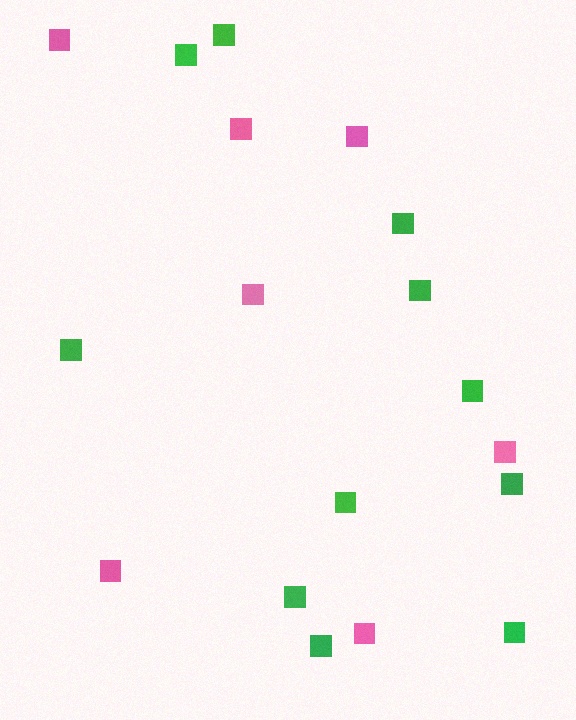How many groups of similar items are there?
There are 2 groups: one group of pink squares (7) and one group of green squares (11).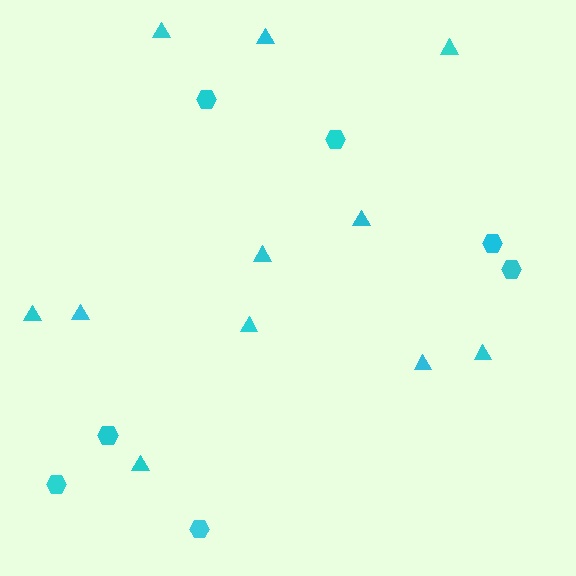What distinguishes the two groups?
There are 2 groups: one group of triangles (11) and one group of hexagons (7).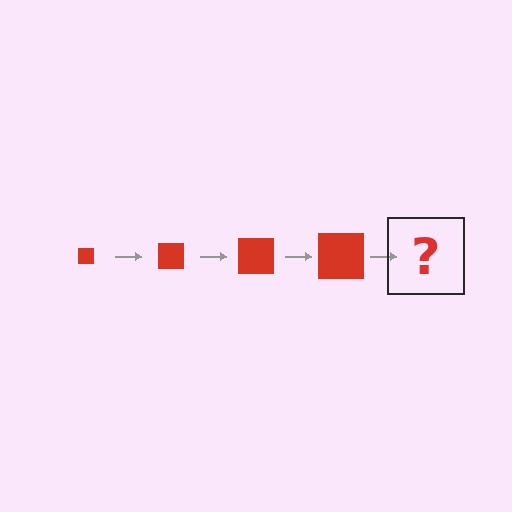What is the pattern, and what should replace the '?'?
The pattern is that the square gets progressively larger each step. The '?' should be a red square, larger than the previous one.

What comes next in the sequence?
The next element should be a red square, larger than the previous one.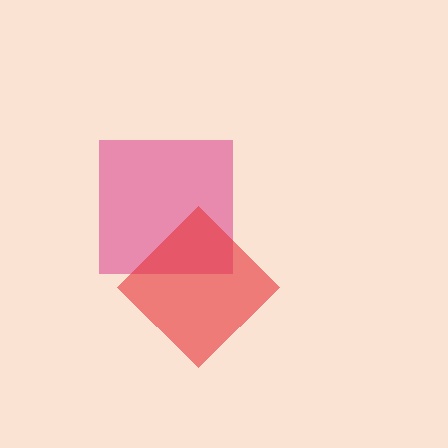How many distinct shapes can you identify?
There are 2 distinct shapes: a pink square, a red diamond.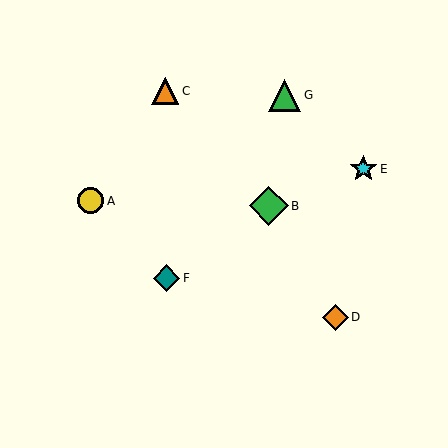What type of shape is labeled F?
Shape F is a teal diamond.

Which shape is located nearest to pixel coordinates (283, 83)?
The green triangle (labeled G) at (285, 95) is nearest to that location.